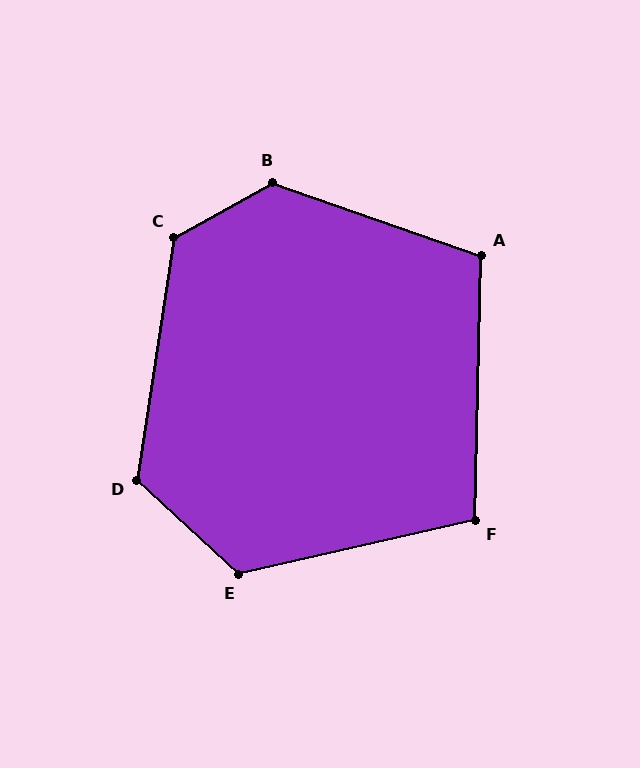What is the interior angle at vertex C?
Approximately 128 degrees (obtuse).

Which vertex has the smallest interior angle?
F, at approximately 104 degrees.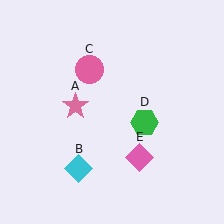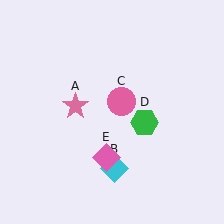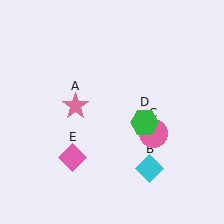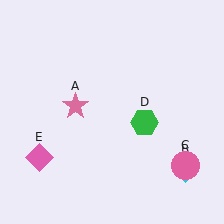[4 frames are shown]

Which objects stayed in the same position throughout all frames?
Pink star (object A) and green hexagon (object D) remained stationary.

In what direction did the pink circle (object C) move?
The pink circle (object C) moved down and to the right.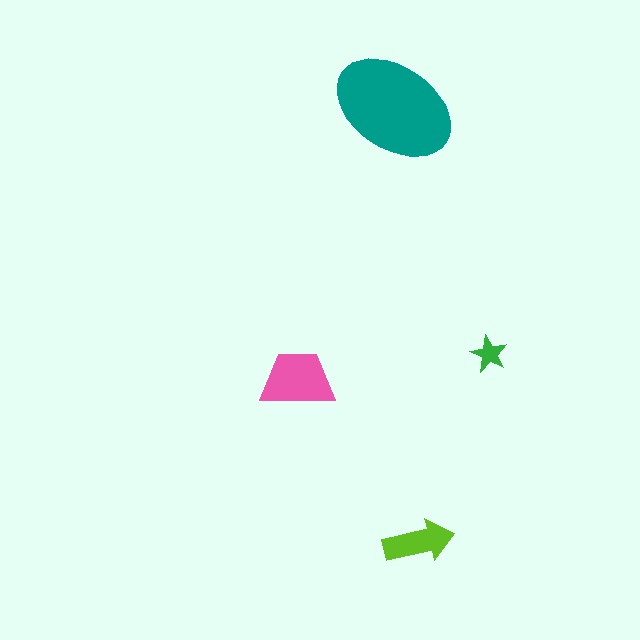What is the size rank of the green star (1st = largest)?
4th.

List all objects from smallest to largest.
The green star, the lime arrow, the pink trapezoid, the teal ellipse.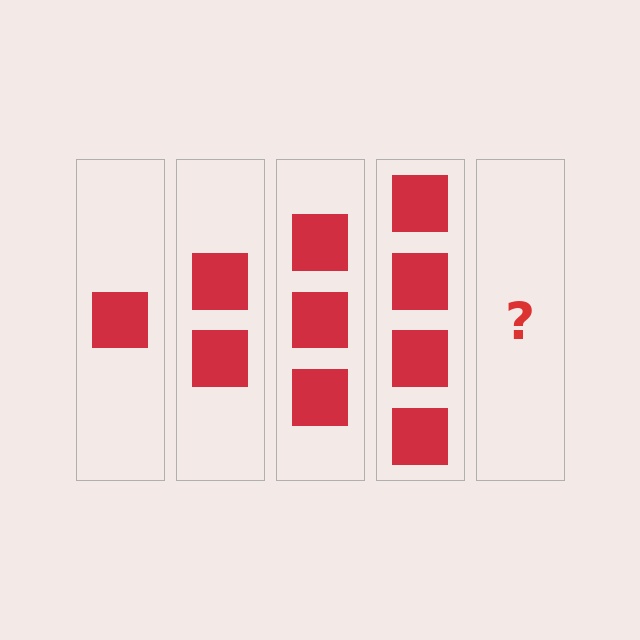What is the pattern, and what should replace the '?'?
The pattern is that each step adds one more square. The '?' should be 5 squares.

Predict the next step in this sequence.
The next step is 5 squares.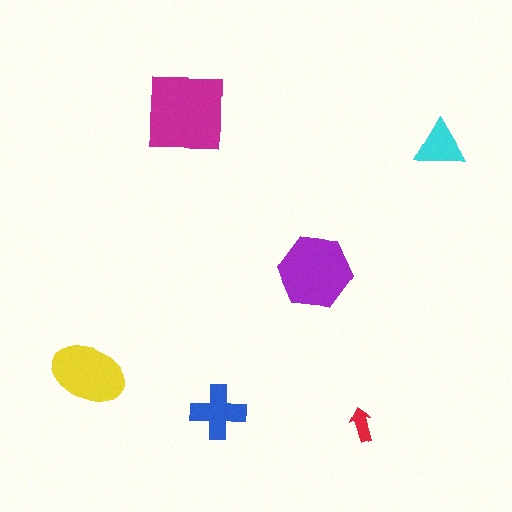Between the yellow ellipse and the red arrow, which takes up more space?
The yellow ellipse.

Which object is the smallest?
The red arrow.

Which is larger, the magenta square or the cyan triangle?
The magenta square.